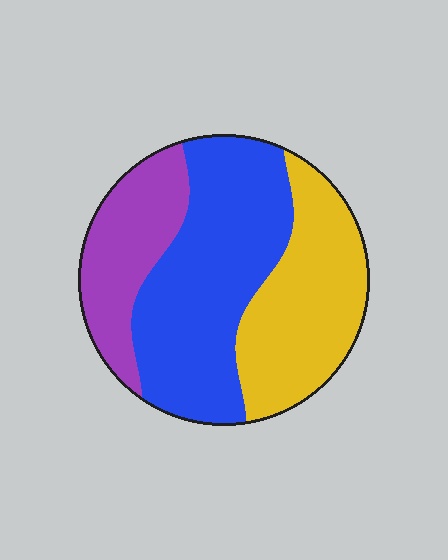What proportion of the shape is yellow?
Yellow covers 33% of the shape.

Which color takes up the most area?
Blue, at roughly 45%.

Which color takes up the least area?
Purple, at roughly 20%.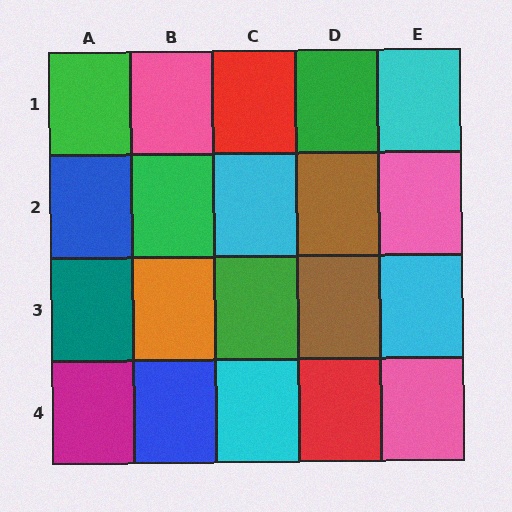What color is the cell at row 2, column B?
Green.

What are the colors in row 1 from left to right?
Green, pink, red, green, cyan.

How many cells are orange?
1 cell is orange.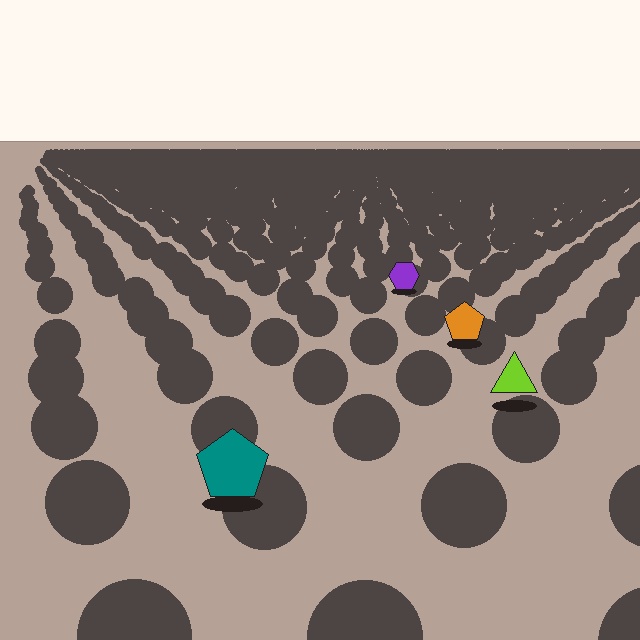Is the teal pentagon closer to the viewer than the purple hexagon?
Yes. The teal pentagon is closer — you can tell from the texture gradient: the ground texture is coarser near it.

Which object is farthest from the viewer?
The purple hexagon is farthest from the viewer. It appears smaller and the ground texture around it is denser.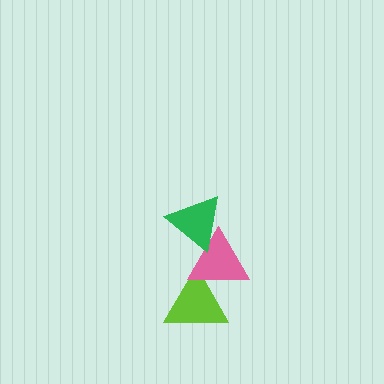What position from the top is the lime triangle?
The lime triangle is 3rd from the top.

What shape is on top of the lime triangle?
The pink triangle is on top of the lime triangle.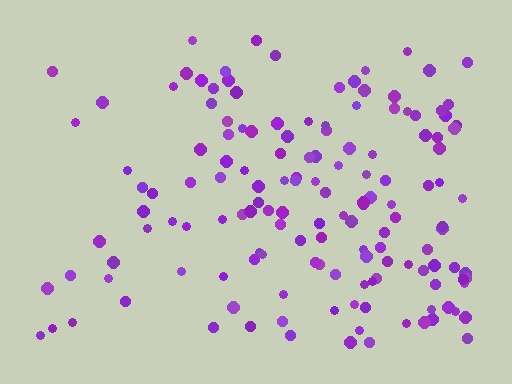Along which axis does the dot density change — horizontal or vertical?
Horizontal.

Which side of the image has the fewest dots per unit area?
The left.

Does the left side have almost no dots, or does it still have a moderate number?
Still a moderate number, just noticeably fewer than the right.